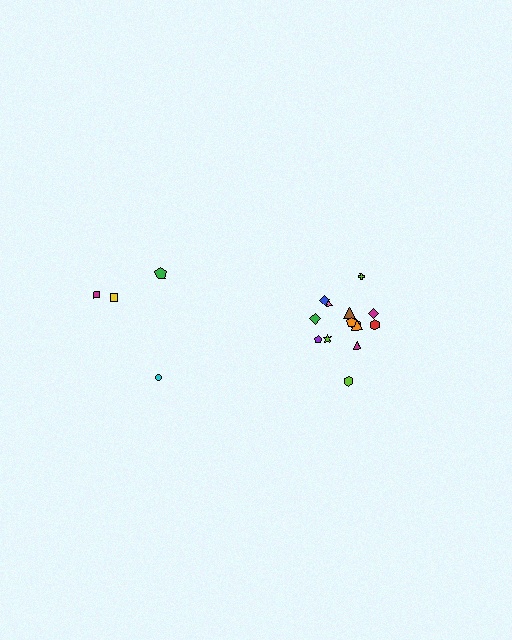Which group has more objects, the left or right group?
The right group.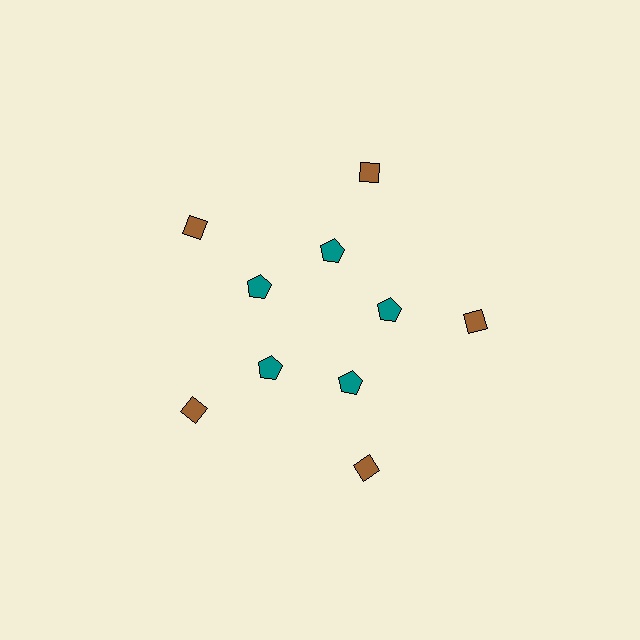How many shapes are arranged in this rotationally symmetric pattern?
There are 10 shapes, arranged in 5 groups of 2.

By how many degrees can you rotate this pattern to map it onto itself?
The pattern maps onto itself every 72 degrees of rotation.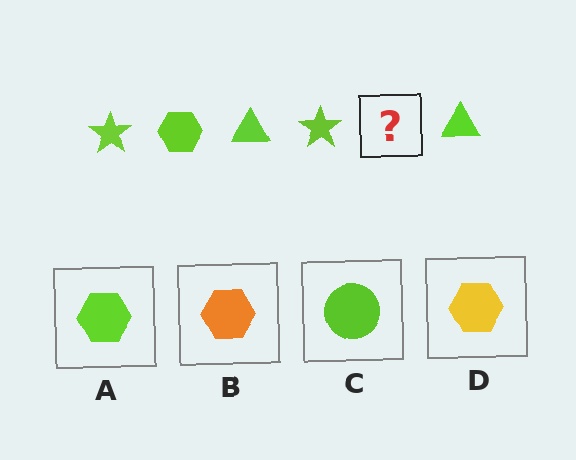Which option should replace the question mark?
Option A.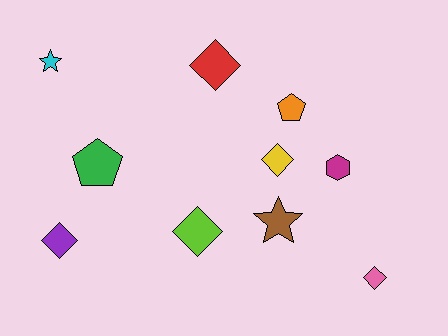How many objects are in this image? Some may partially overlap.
There are 10 objects.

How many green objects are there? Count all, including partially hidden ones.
There is 1 green object.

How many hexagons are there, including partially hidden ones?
There is 1 hexagon.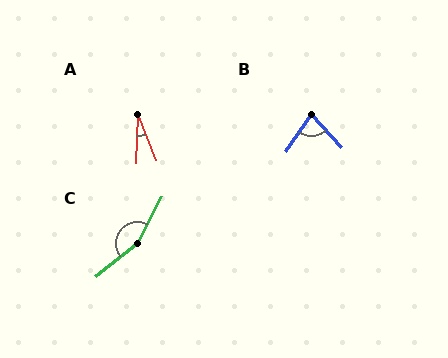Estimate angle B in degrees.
Approximately 77 degrees.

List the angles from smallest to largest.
A (24°), B (77°), C (156°).